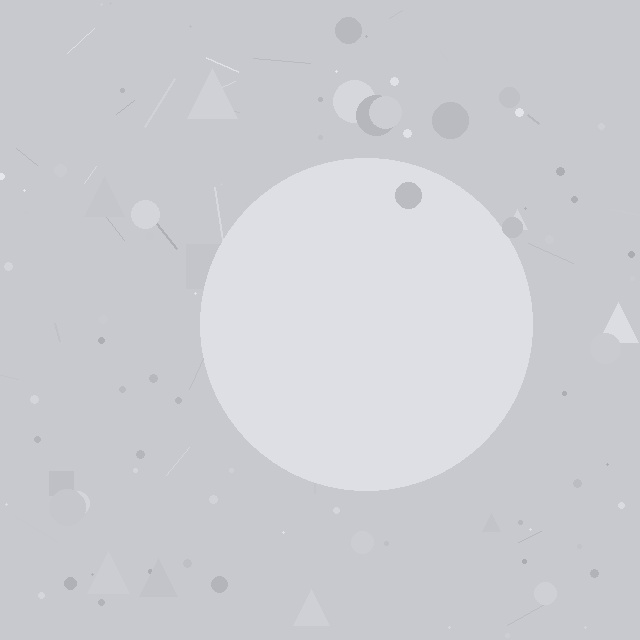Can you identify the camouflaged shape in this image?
The camouflaged shape is a circle.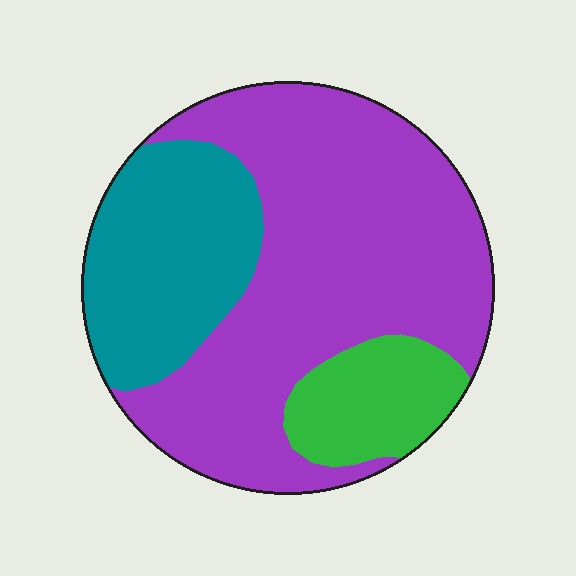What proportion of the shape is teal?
Teal covers 25% of the shape.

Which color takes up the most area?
Purple, at roughly 60%.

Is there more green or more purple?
Purple.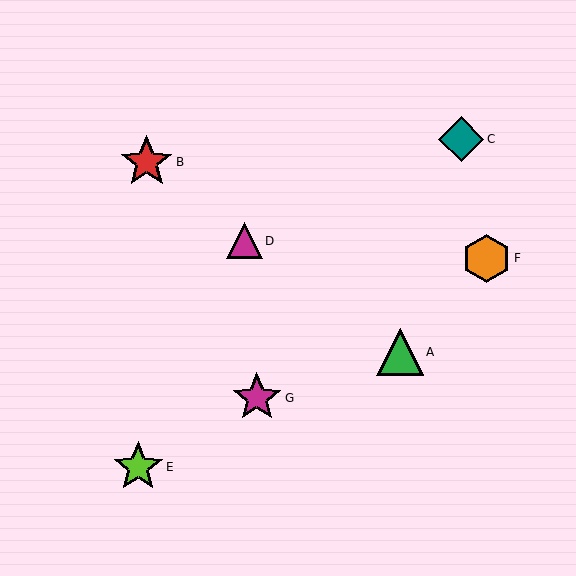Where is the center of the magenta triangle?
The center of the magenta triangle is at (245, 241).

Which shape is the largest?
The red star (labeled B) is the largest.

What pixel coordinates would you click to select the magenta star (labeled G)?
Click at (257, 398) to select the magenta star G.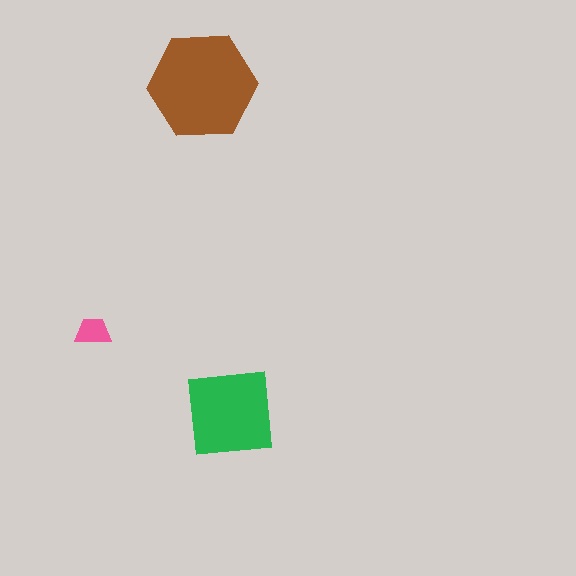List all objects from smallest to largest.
The pink trapezoid, the green square, the brown hexagon.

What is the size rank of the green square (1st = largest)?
2nd.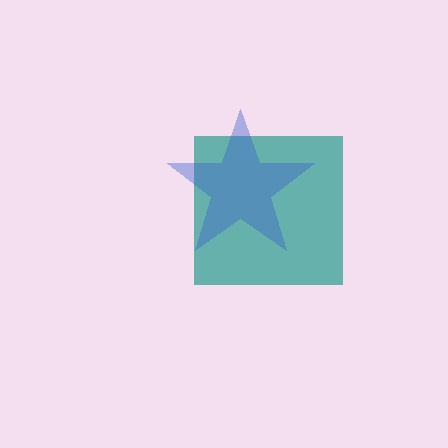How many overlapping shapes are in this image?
There are 2 overlapping shapes in the image.